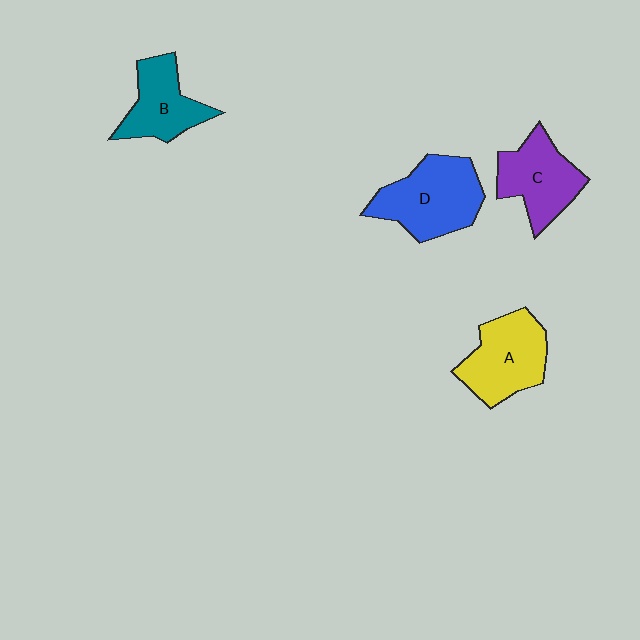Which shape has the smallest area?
Shape B (teal).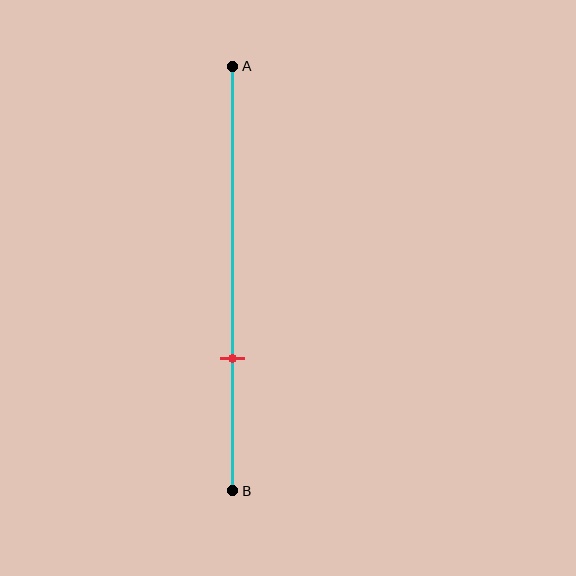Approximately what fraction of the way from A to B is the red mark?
The red mark is approximately 70% of the way from A to B.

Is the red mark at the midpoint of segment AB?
No, the mark is at about 70% from A, not at the 50% midpoint.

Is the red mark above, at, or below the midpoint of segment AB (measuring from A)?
The red mark is below the midpoint of segment AB.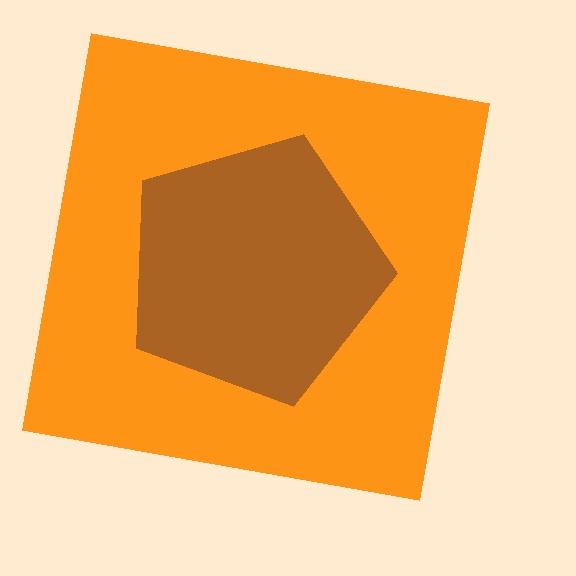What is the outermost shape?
The orange square.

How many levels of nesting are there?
2.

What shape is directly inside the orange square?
The brown pentagon.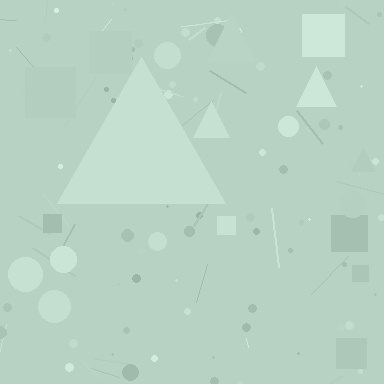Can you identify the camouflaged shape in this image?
The camouflaged shape is a triangle.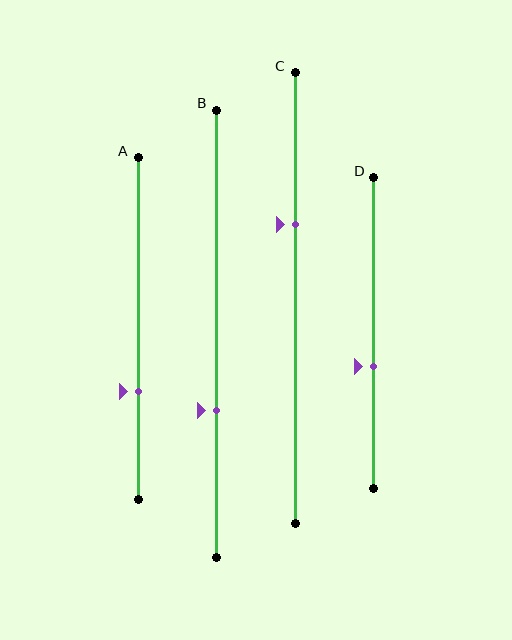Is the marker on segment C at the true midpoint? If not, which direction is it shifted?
No, the marker on segment C is shifted upward by about 16% of the segment length.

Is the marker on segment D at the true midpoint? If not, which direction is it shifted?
No, the marker on segment D is shifted downward by about 11% of the segment length.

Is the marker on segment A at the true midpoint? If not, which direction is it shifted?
No, the marker on segment A is shifted downward by about 19% of the segment length.